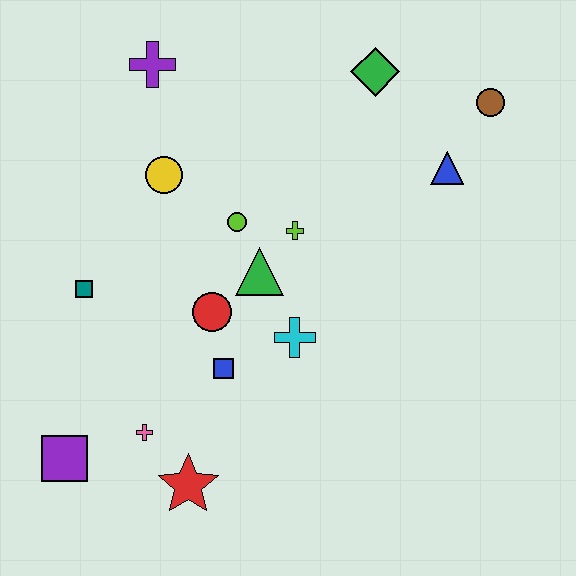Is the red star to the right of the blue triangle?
No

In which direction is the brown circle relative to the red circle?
The brown circle is to the right of the red circle.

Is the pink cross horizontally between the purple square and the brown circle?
Yes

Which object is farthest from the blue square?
The brown circle is farthest from the blue square.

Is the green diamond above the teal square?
Yes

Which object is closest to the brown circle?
The blue triangle is closest to the brown circle.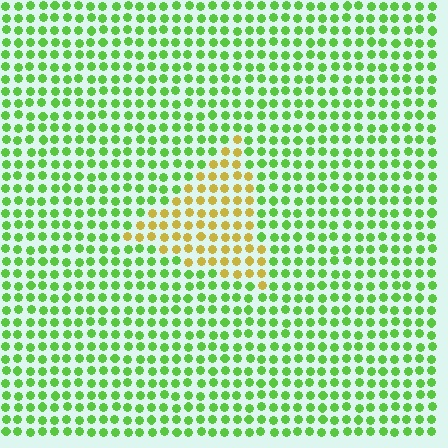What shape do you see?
I see a triangle.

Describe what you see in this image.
The image is filled with small lime elements in a uniform arrangement. A triangle-shaped region is visible where the elements are tinted to a slightly different hue, forming a subtle color boundary.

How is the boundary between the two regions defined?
The boundary is defined purely by a slight shift in hue (about 57 degrees). Spacing, size, and orientation are identical on both sides.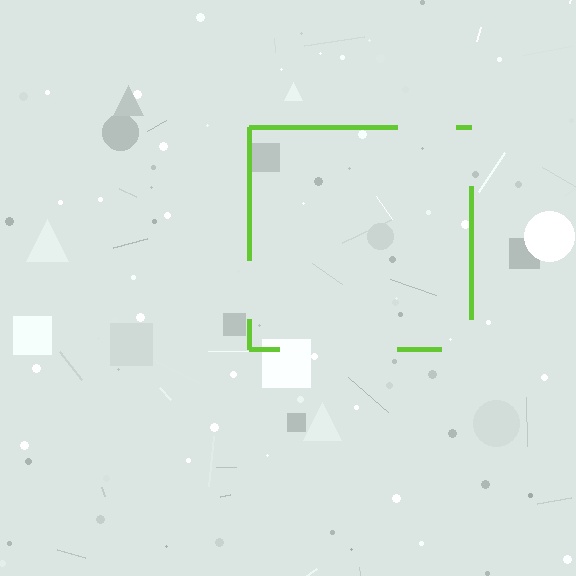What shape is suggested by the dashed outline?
The dashed outline suggests a square.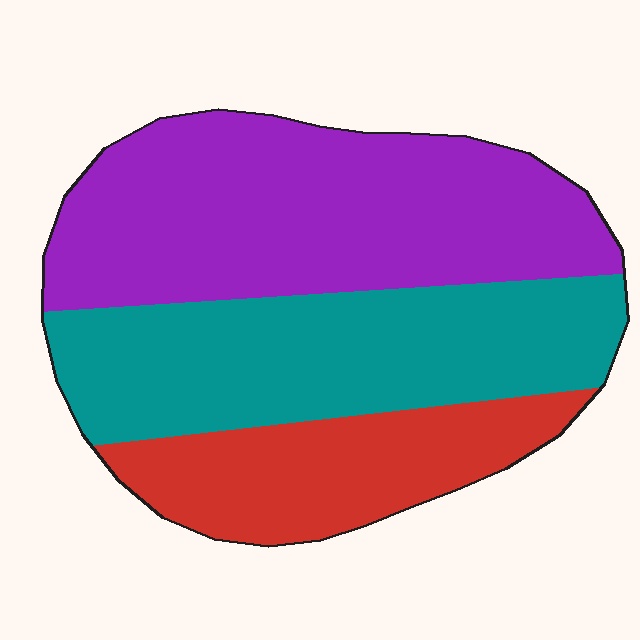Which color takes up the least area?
Red, at roughly 20%.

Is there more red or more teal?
Teal.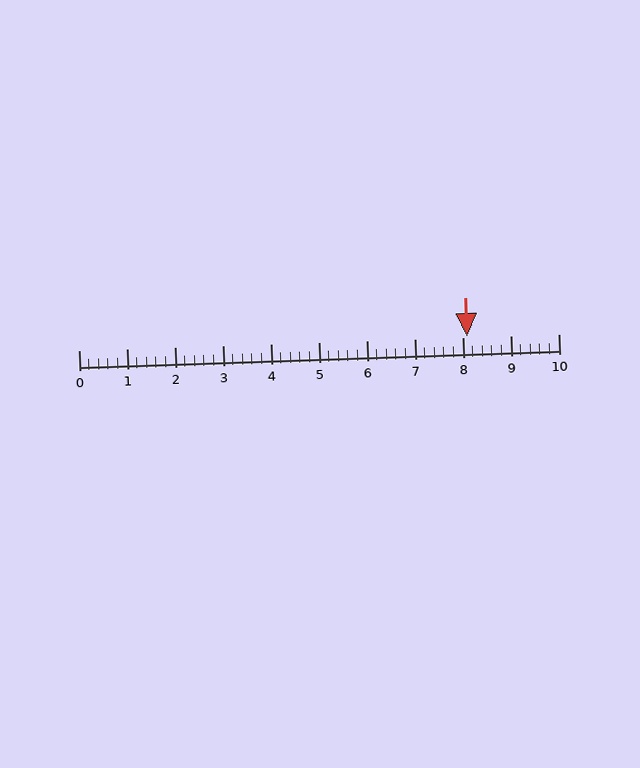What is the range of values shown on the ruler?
The ruler shows values from 0 to 10.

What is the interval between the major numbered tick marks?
The major tick marks are spaced 1 units apart.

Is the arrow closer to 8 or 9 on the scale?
The arrow is closer to 8.